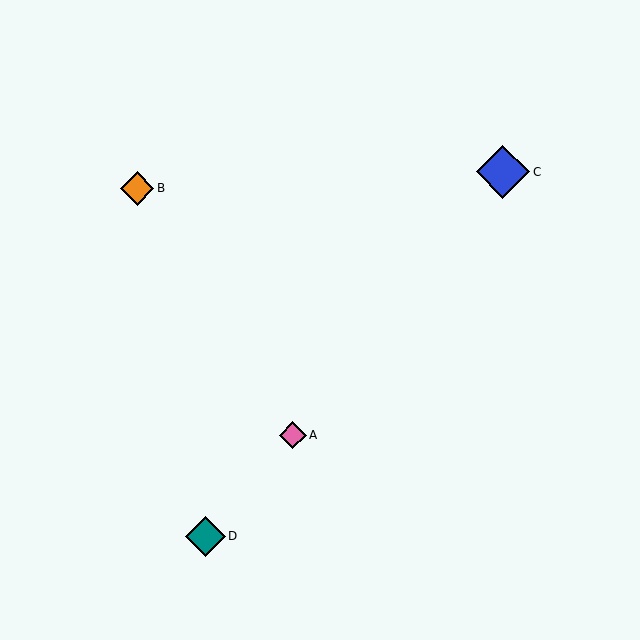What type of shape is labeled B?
Shape B is an orange diamond.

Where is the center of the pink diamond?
The center of the pink diamond is at (293, 435).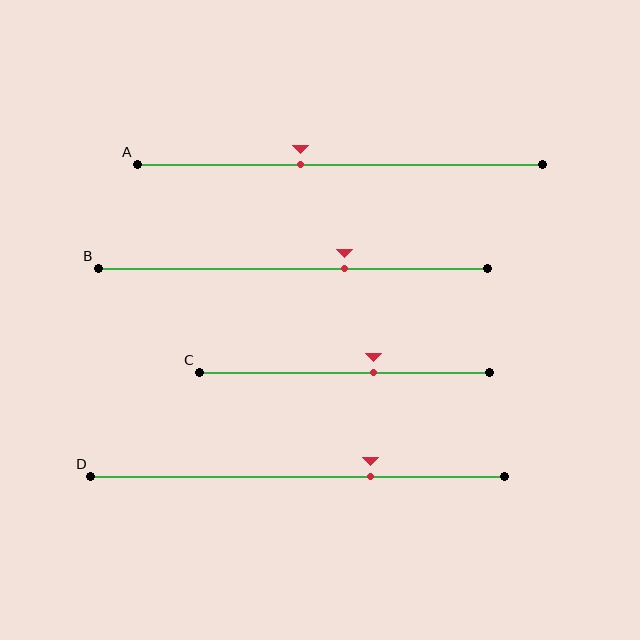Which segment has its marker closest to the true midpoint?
Segment A has its marker closest to the true midpoint.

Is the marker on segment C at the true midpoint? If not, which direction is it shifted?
No, the marker on segment C is shifted to the right by about 10% of the segment length.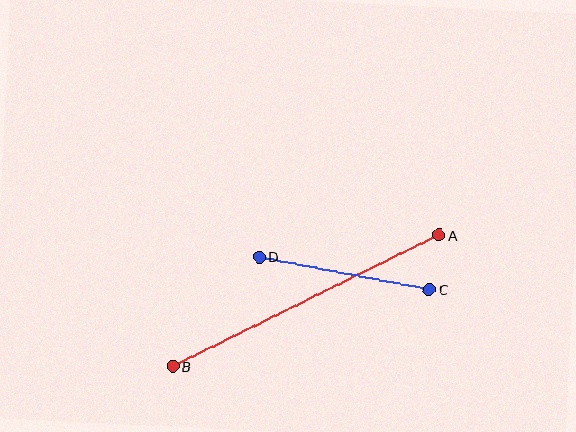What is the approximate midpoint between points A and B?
The midpoint is at approximately (306, 301) pixels.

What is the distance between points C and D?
The distance is approximately 173 pixels.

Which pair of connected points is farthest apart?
Points A and B are farthest apart.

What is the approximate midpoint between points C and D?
The midpoint is at approximately (344, 273) pixels.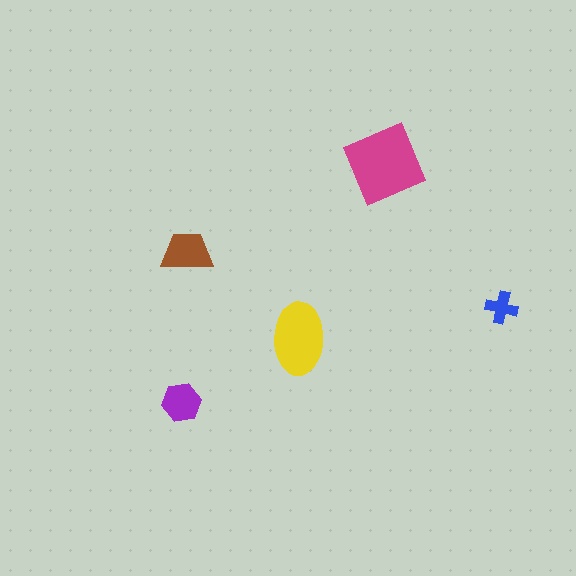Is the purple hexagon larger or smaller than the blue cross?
Larger.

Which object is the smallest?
The blue cross.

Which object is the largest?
The magenta square.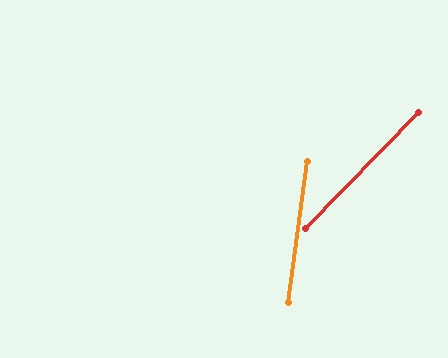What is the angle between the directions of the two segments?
Approximately 37 degrees.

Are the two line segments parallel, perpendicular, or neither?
Neither parallel nor perpendicular — they differ by about 37°.